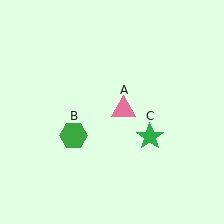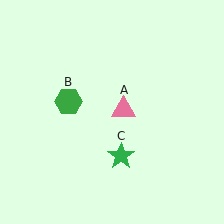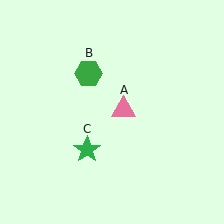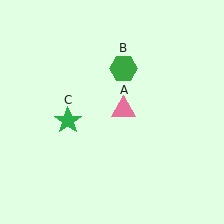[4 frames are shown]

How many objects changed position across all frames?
2 objects changed position: green hexagon (object B), green star (object C).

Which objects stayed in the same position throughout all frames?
Pink triangle (object A) remained stationary.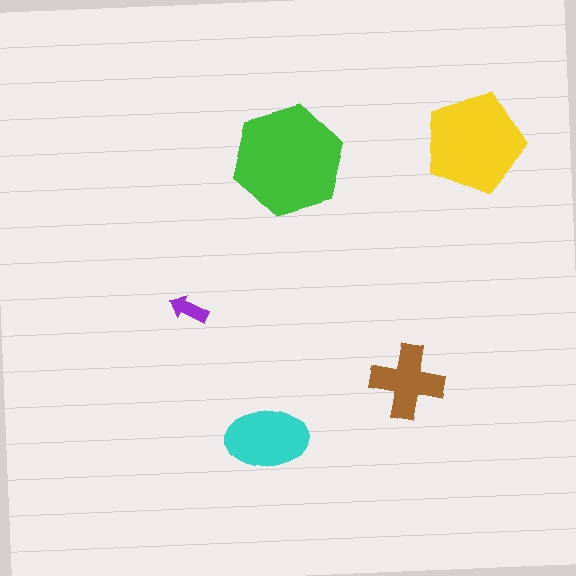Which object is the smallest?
The purple arrow.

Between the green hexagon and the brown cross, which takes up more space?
The green hexagon.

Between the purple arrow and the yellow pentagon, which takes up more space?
The yellow pentagon.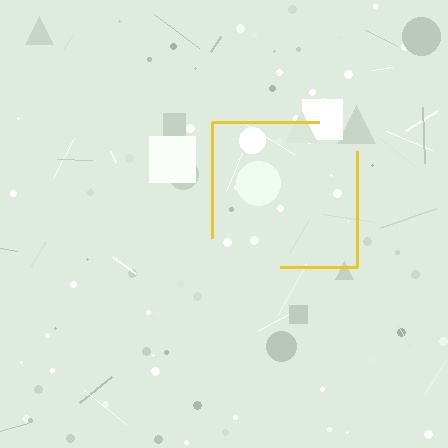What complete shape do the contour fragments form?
The contour fragments form a square.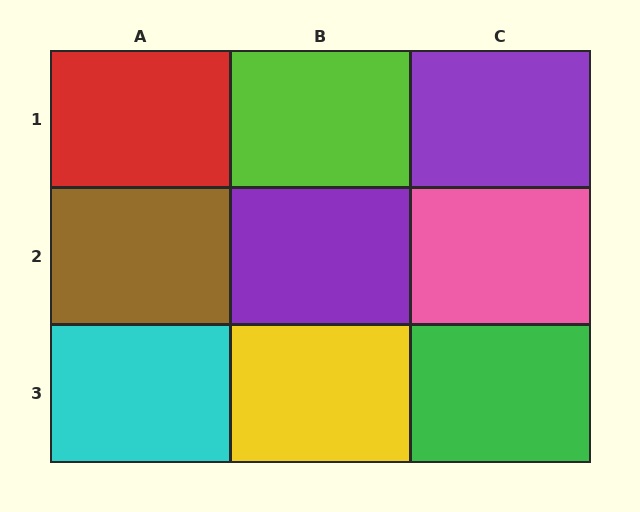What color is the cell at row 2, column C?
Pink.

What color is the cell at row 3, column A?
Cyan.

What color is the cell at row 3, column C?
Green.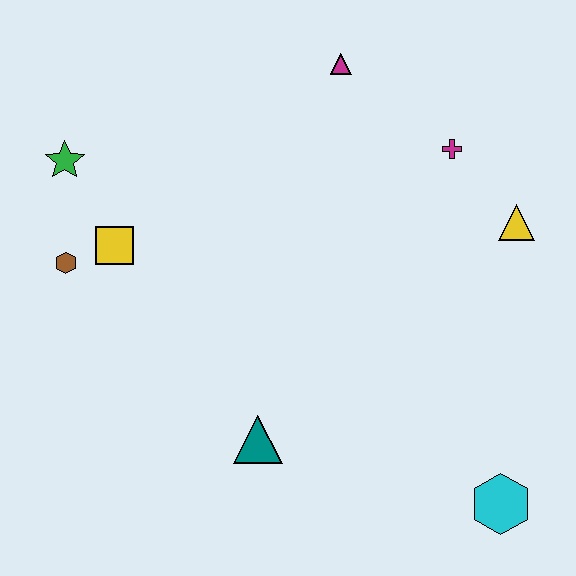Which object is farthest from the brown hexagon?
The cyan hexagon is farthest from the brown hexagon.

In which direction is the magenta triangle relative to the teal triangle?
The magenta triangle is above the teal triangle.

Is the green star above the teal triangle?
Yes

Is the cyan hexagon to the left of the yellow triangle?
Yes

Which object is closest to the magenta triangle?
The magenta cross is closest to the magenta triangle.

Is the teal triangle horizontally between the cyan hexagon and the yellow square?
Yes